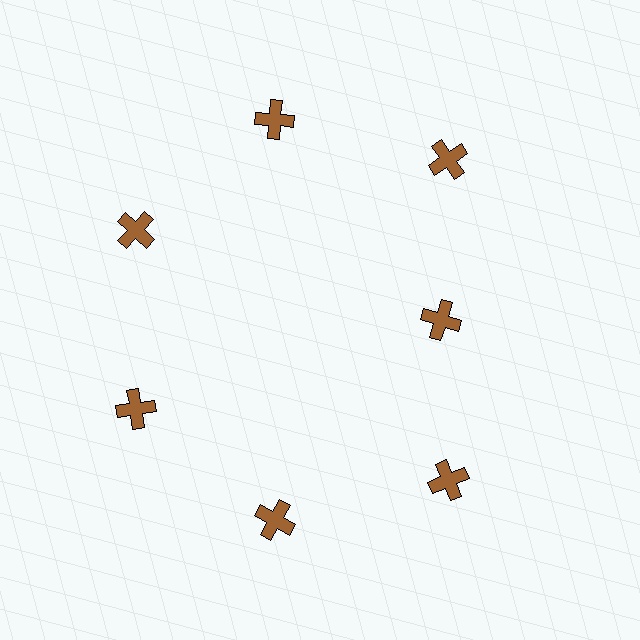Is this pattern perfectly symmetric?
No. The 7 brown crosses are arranged in a ring, but one element near the 3 o'clock position is pulled inward toward the center, breaking the 7-fold rotational symmetry.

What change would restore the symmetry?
The symmetry would be restored by moving it outward, back onto the ring so that all 7 crosses sit at equal angles and equal distance from the center.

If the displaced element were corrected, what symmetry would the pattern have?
It would have 7-fold rotational symmetry — the pattern would map onto itself every 51 degrees.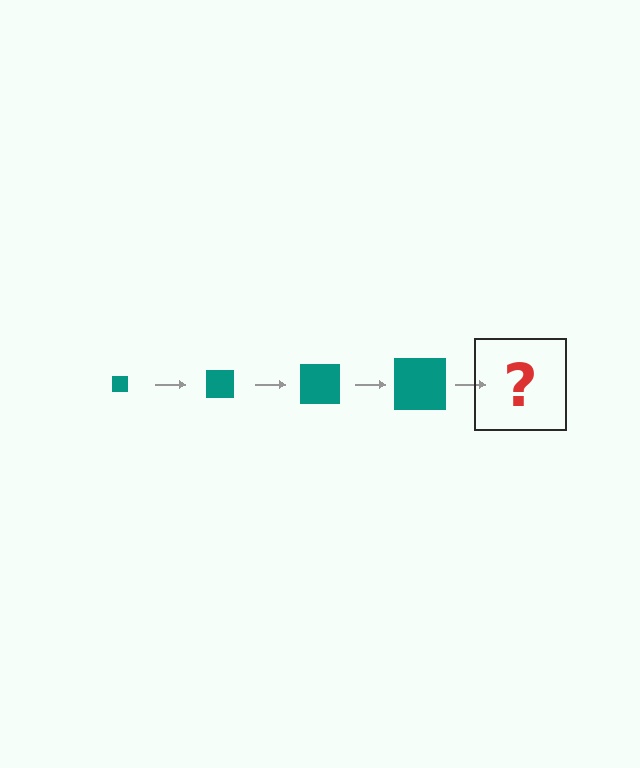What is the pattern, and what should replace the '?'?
The pattern is that the square gets progressively larger each step. The '?' should be a teal square, larger than the previous one.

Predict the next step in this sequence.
The next step is a teal square, larger than the previous one.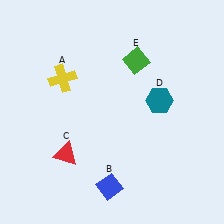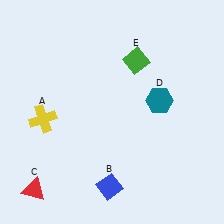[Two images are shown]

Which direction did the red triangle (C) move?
The red triangle (C) moved down.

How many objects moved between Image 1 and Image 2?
2 objects moved between the two images.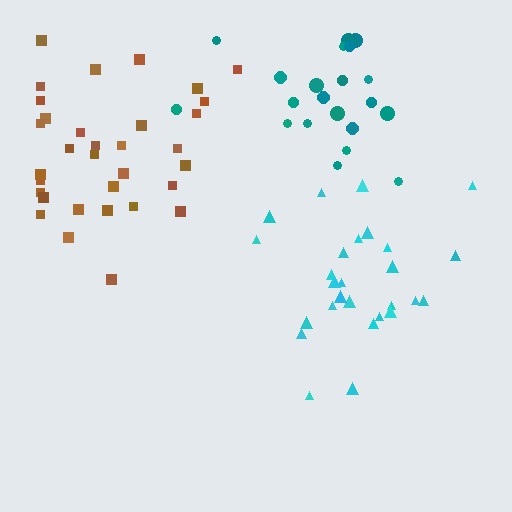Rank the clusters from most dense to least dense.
cyan, brown, teal.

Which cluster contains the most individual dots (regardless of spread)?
Brown (34).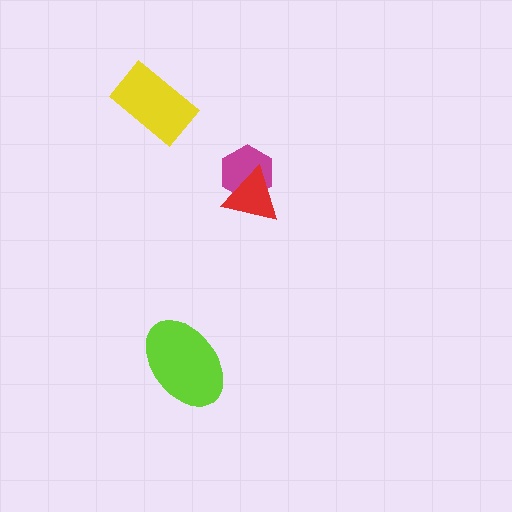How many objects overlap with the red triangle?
1 object overlaps with the red triangle.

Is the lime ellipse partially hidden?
No, no other shape covers it.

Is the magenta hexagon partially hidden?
Yes, it is partially covered by another shape.